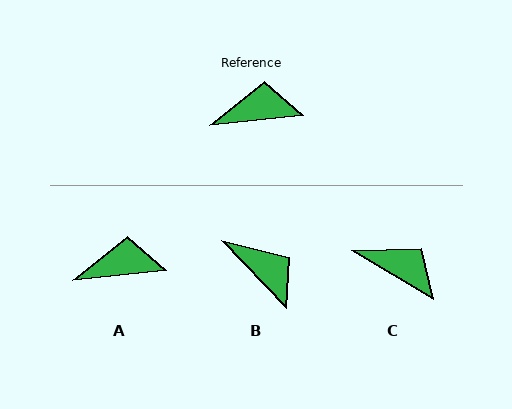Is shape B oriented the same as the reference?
No, it is off by about 53 degrees.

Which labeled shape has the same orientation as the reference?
A.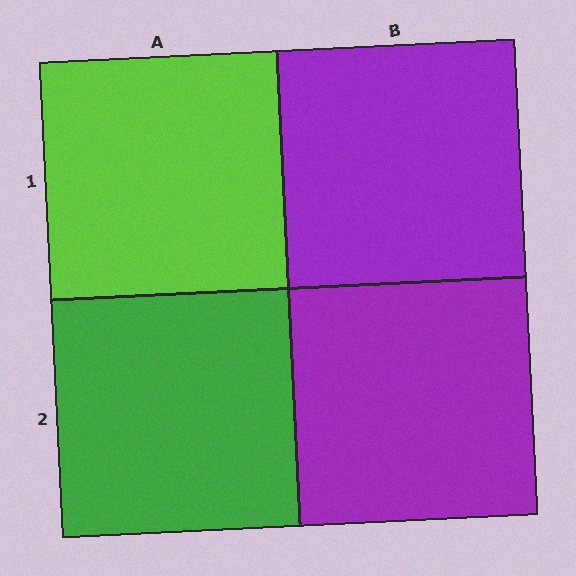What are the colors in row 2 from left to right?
Green, purple.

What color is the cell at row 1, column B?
Purple.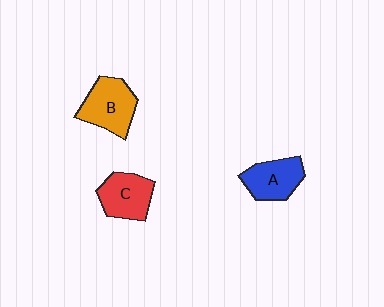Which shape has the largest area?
Shape B (orange).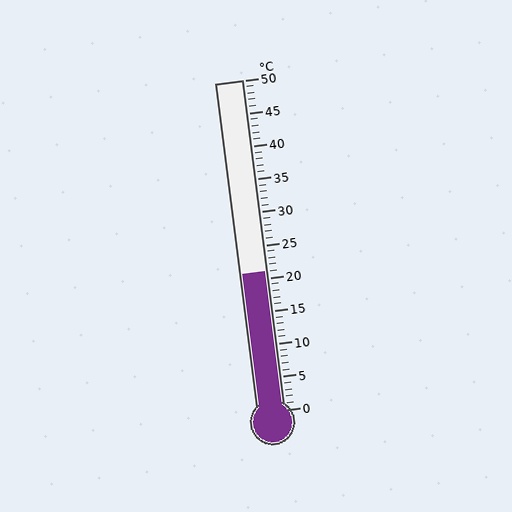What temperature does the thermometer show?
The thermometer shows approximately 21°C.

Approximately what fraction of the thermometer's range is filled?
The thermometer is filled to approximately 40% of its range.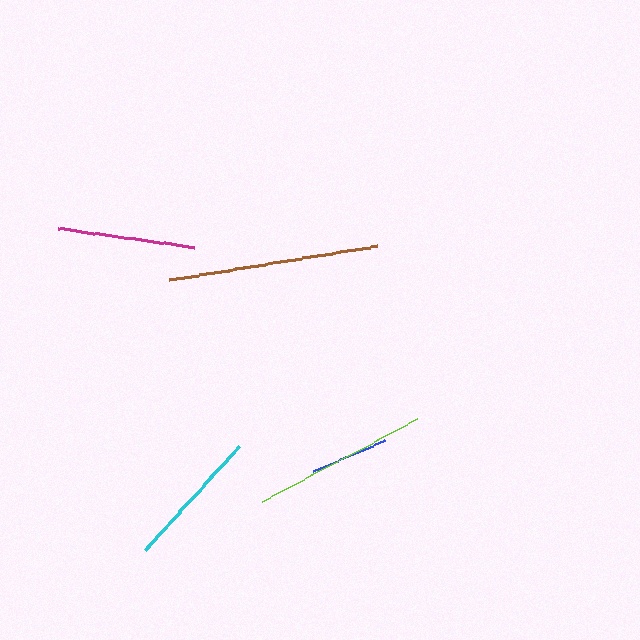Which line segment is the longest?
The brown line is the longest at approximately 212 pixels.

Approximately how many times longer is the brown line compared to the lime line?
The brown line is approximately 1.2 times the length of the lime line.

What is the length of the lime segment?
The lime segment is approximately 176 pixels long.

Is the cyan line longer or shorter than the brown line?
The brown line is longer than the cyan line.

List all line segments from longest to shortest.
From longest to shortest: brown, lime, cyan, magenta, blue.